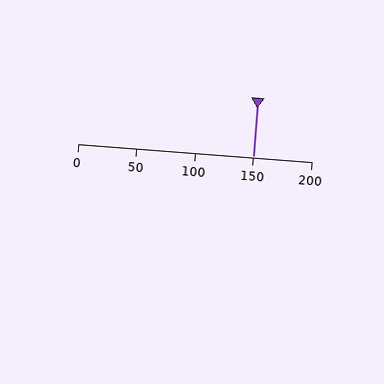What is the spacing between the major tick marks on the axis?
The major ticks are spaced 50 apart.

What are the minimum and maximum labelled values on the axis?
The axis runs from 0 to 200.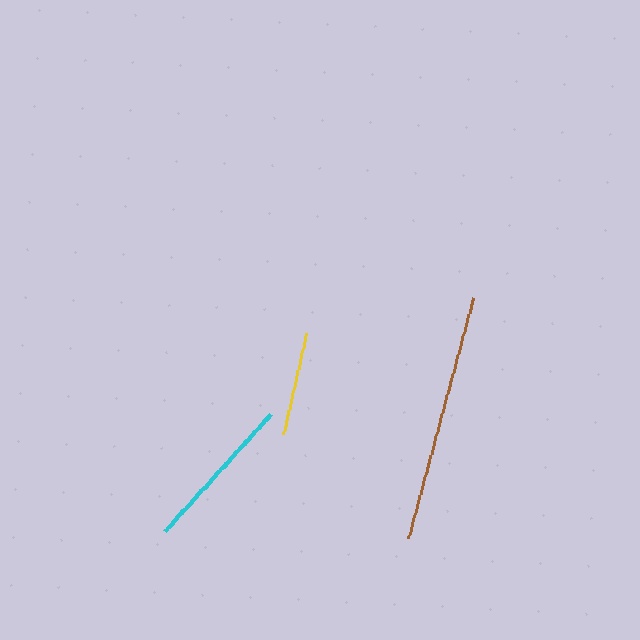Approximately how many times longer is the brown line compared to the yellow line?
The brown line is approximately 2.4 times the length of the yellow line.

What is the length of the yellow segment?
The yellow segment is approximately 104 pixels long.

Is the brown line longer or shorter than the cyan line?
The brown line is longer than the cyan line.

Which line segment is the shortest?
The yellow line is the shortest at approximately 104 pixels.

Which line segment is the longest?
The brown line is the longest at approximately 249 pixels.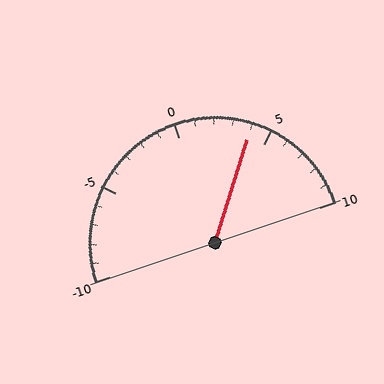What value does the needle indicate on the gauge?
The needle indicates approximately 4.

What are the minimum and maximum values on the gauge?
The gauge ranges from -10 to 10.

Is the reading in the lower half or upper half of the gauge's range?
The reading is in the upper half of the range (-10 to 10).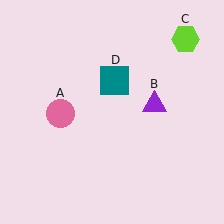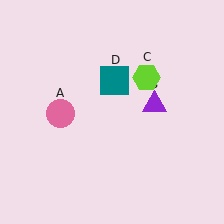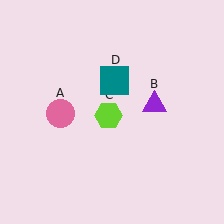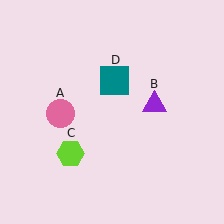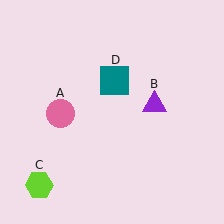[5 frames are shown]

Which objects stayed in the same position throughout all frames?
Pink circle (object A) and purple triangle (object B) and teal square (object D) remained stationary.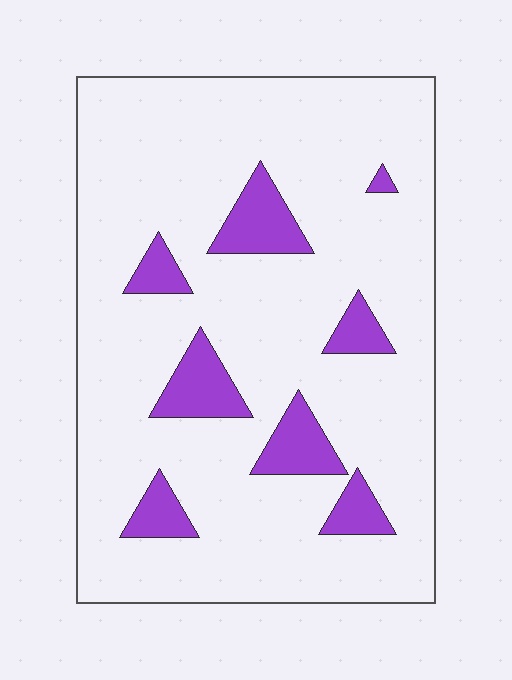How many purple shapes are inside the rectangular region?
8.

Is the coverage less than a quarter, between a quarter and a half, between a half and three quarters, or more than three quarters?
Less than a quarter.